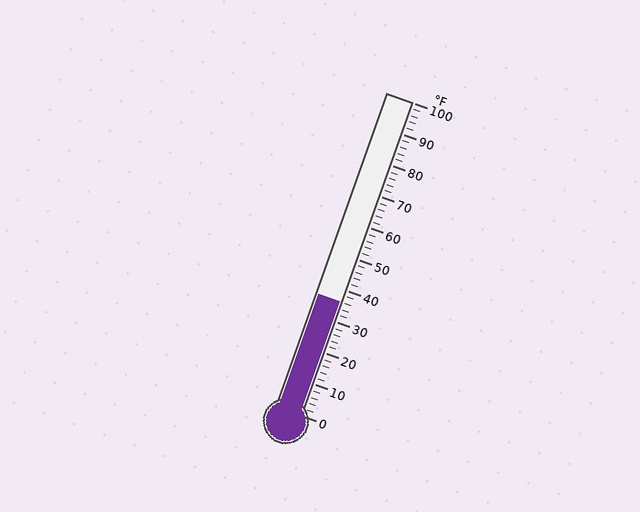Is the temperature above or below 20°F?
The temperature is above 20°F.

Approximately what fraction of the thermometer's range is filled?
The thermometer is filled to approximately 35% of its range.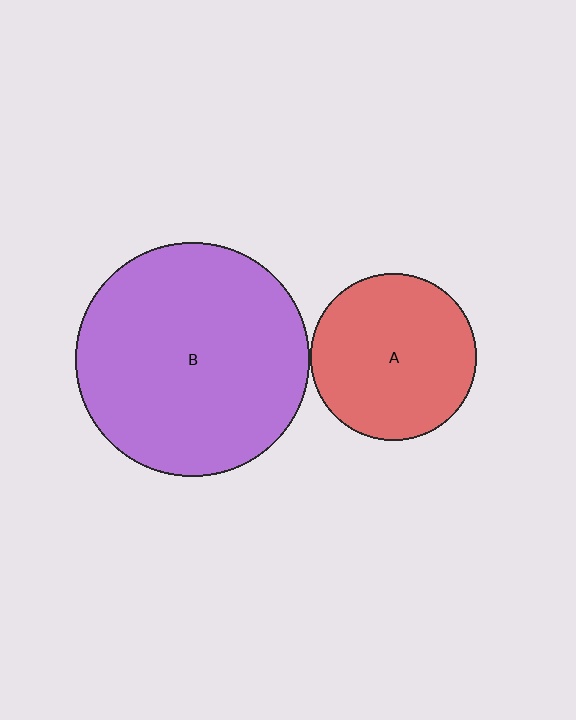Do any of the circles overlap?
No, none of the circles overlap.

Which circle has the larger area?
Circle B (purple).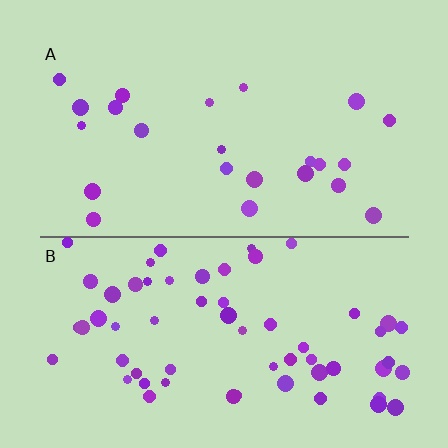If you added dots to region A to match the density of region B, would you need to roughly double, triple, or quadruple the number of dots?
Approximately triple.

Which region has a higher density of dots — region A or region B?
B (the bottom).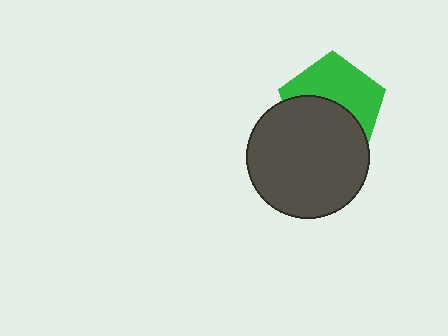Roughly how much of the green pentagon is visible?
About half of it is visible (roughly 51%).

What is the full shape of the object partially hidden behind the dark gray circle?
The partially hidden object is a green pentagon.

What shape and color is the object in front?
The object in front is a dark gray circle.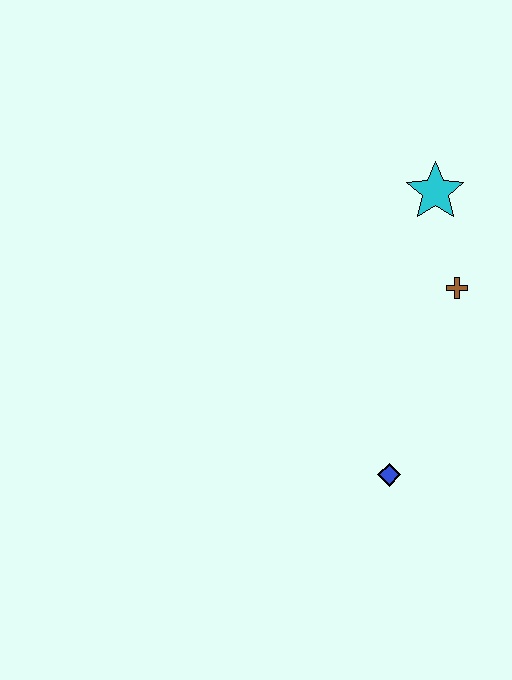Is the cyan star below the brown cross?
No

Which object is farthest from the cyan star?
The blue diamond is farthest from the cyan star.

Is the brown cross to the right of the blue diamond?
Yes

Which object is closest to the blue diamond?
The brown cross is closest to the blue diamond.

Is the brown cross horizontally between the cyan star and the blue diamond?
No